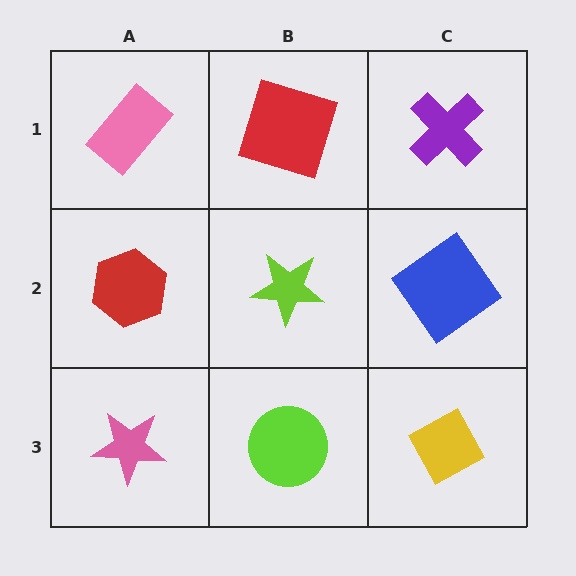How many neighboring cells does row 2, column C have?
3.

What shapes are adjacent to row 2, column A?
A pink rectangle (row 1, column A), a pink star (row 3, column A), a lime star (row 2, column B).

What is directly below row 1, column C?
A blue diamond.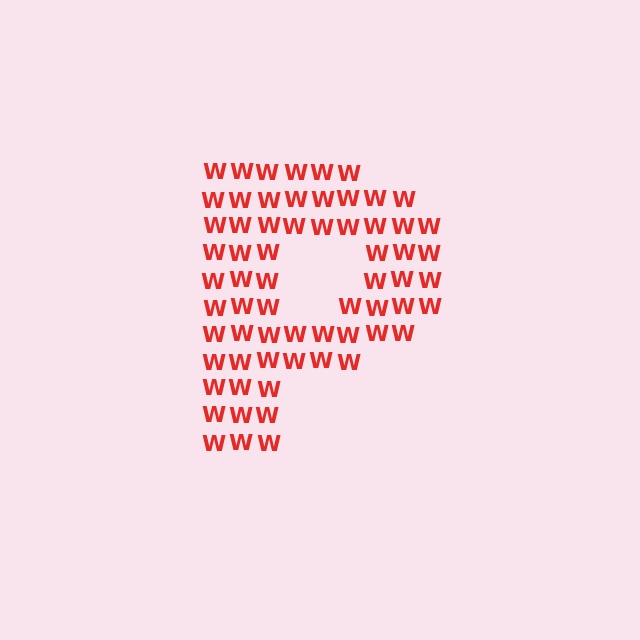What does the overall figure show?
The overall figure shows the letter P.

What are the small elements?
The small elements are letter W's.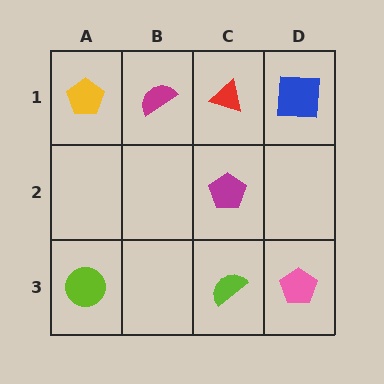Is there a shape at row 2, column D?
No, that cell is empty.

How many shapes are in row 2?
1 shape.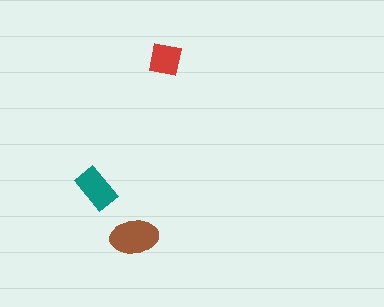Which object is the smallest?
The red square.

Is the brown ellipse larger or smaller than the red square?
Larger.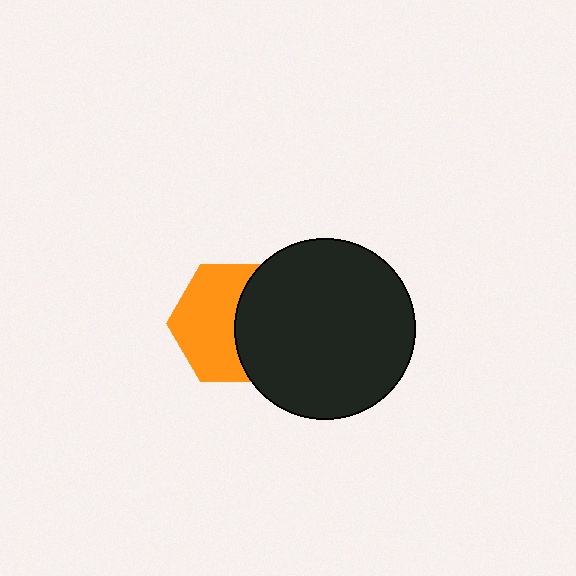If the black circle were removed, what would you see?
You would see the complete orange hexagon.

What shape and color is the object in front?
The object in front is a black circle.